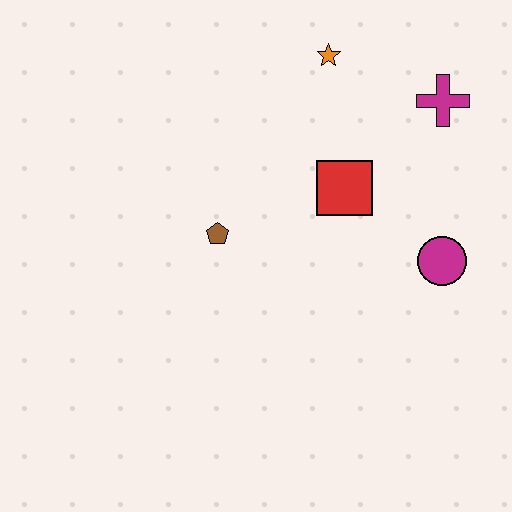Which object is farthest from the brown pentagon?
The magenta cross is farthest from the brown pentagon.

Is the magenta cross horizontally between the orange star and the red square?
No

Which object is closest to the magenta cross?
The orange star is closest to the magenta cross.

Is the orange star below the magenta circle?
No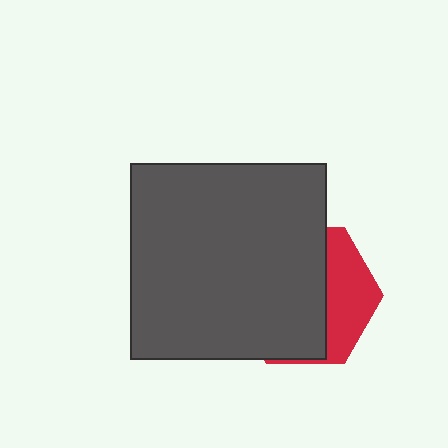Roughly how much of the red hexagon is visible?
A small part of it is visible (roughly 33%).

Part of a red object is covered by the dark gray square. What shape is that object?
It is a hexagon.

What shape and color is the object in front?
The object in front is a dark gray square.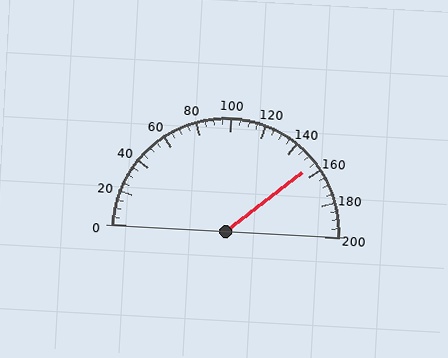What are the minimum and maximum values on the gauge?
The gauge ranges from 0 to 200.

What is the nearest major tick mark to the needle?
The nearest major tick mark is 160.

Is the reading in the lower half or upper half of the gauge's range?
The reading is in the upper half of the range (0 to 200).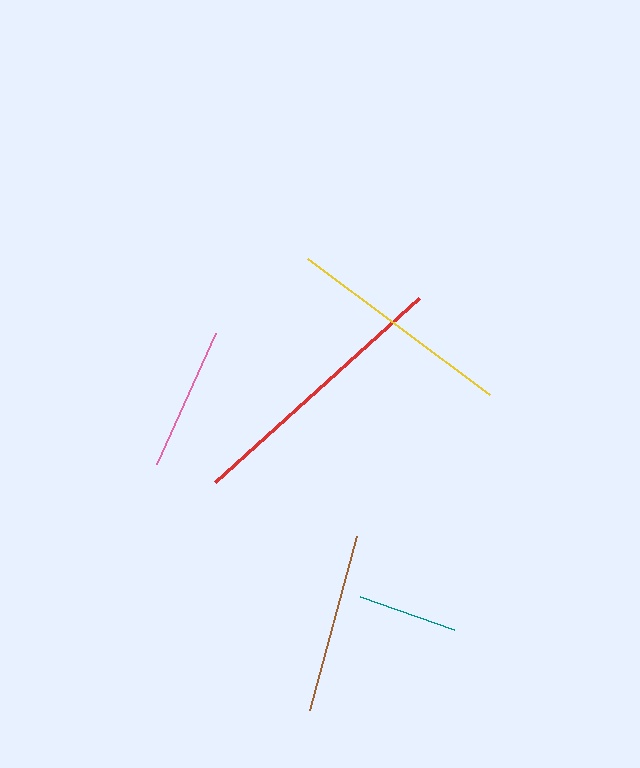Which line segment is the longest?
The red line is the longest at approximately 275 pixels.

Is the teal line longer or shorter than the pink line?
The pink line is longer than the teal line.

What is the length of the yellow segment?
The yellow segment is approximately 227 pixels long.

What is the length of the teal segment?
The teal segment is approximately 100 pixels long.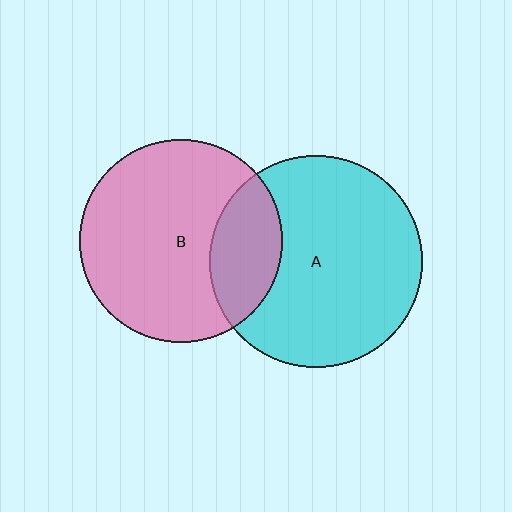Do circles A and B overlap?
Yes.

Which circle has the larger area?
Circle A (cyan).